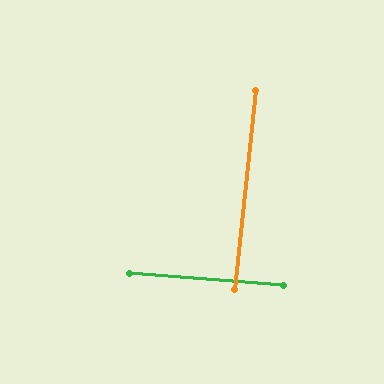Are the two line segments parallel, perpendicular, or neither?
Perpendicular — they meet at approximately 89°.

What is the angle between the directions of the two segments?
Approximately 89 degrees.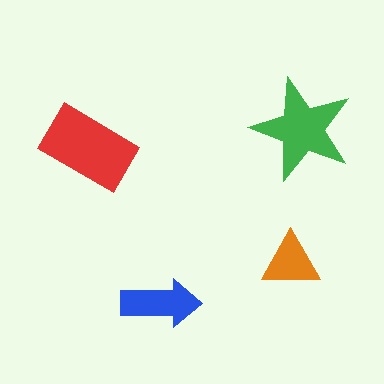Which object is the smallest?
The orange triangle.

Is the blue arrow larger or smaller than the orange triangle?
Larger.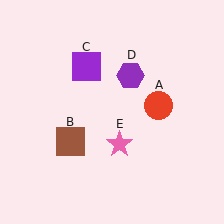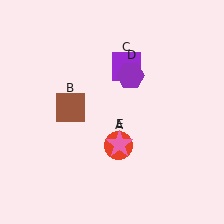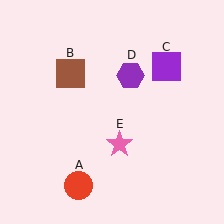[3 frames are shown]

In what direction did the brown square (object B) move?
The brown square (object B) moved up.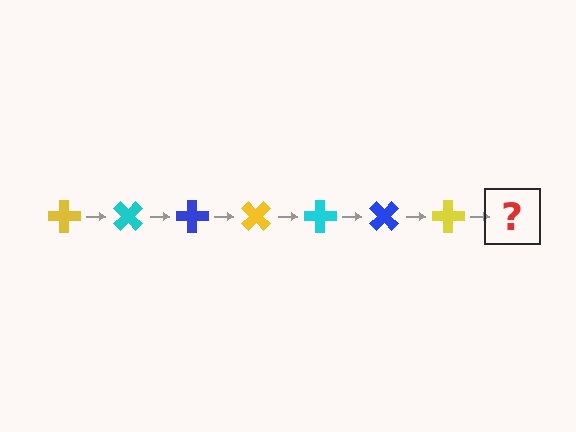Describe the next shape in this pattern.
It should be a cyan cross, rotated 315 degrees from the start.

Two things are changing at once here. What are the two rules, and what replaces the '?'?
The two rules are that it rotates 45 degrees each step and the color cycles through yellow, cyan, and blue. The '?' should be a cyan cross, rotated 315 degrees from the start.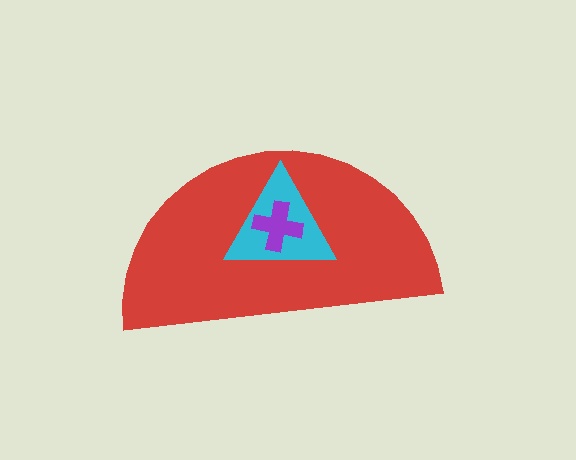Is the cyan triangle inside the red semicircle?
Yes.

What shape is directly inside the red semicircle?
The cyan triangle.